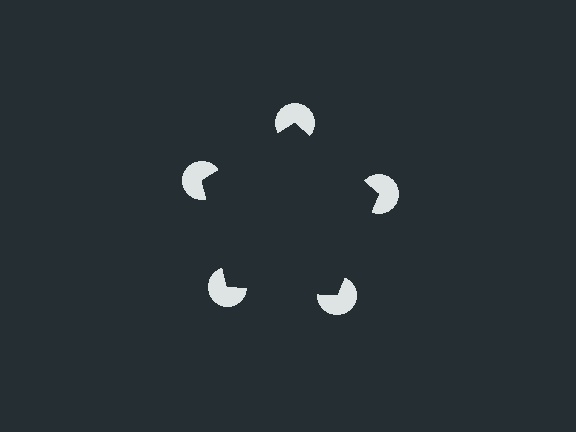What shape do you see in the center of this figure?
An illusory pentagon — its edges are inferred from the aligned wedge cuts in the pac-man discs, not physically drawn.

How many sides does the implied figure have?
5 sides.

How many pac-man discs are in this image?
There are 5 — one at each vertex of the illusory pentagon.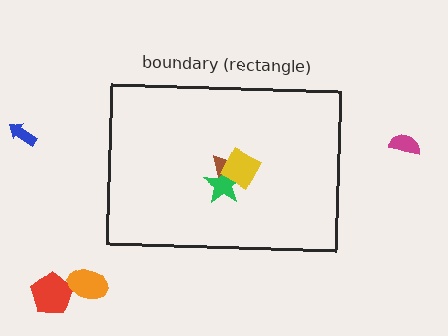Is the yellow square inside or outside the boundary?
Inside.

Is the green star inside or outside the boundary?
Inside.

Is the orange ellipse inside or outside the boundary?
Outside.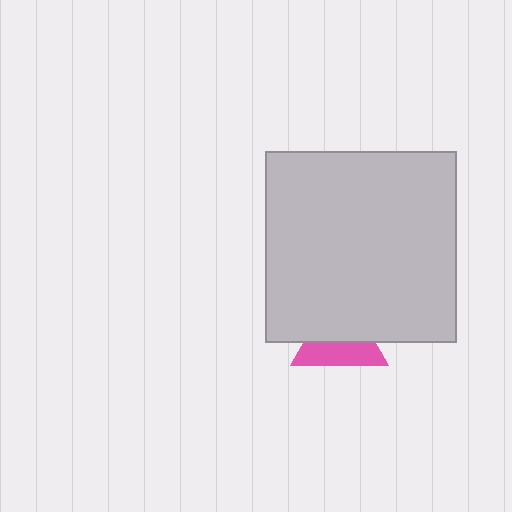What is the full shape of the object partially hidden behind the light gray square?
The partially hidden object is a pink triangle.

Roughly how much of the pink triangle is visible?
A small part of it is visible (roughly 45%).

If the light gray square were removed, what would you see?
You would see the complete pink triangle.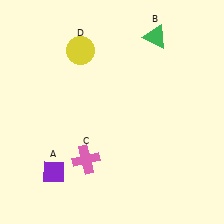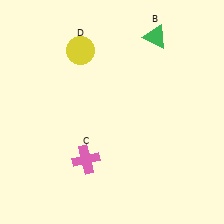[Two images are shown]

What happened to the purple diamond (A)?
The purple diamond (A) was removed in Image 2. It was in the bottom-left area of Image 1.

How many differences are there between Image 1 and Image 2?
There is 1 difference between the two images.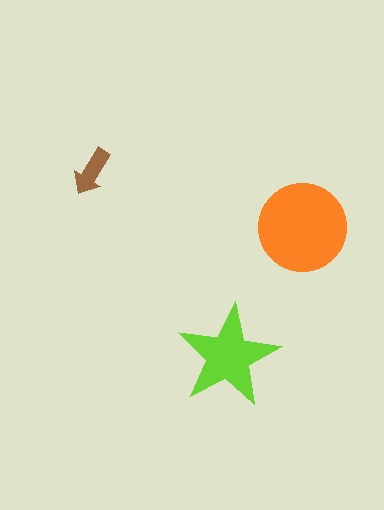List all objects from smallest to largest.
The brown arrow, the lime star, the orange circle.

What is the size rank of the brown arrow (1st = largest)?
3rd.